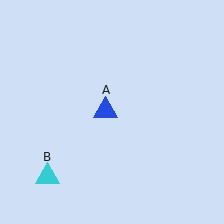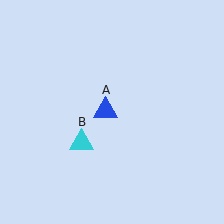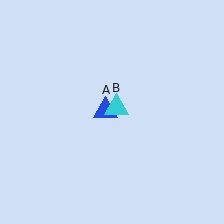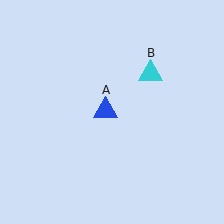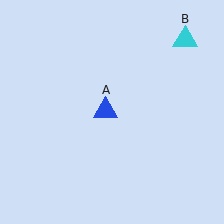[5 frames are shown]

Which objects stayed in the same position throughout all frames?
Blue triangle (object A) remained stationary.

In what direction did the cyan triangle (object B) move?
The cyan triangle (object B) moved up and to the right.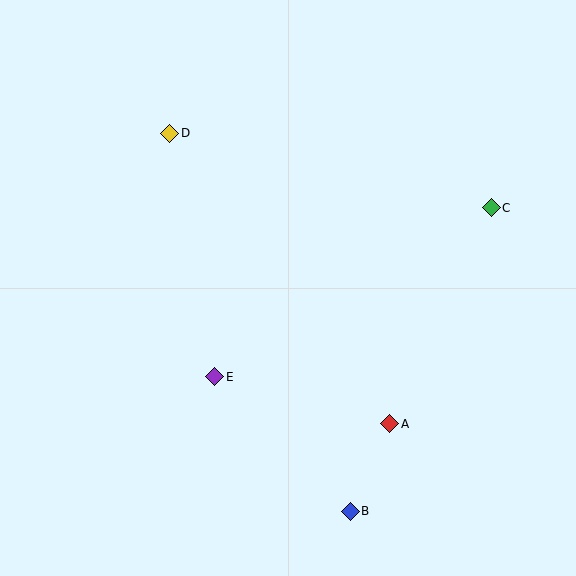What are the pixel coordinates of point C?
Point C is at (491, 208).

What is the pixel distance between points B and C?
The distance between B and C is 335 pixels.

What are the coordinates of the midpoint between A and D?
The midpoint between A and D is at (280, 279).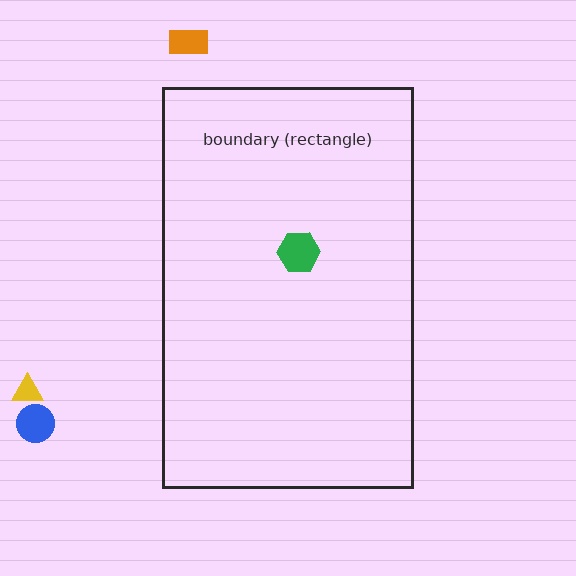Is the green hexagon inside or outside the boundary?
Inside.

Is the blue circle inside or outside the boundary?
Outside.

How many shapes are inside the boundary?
1 inside, 3 outside.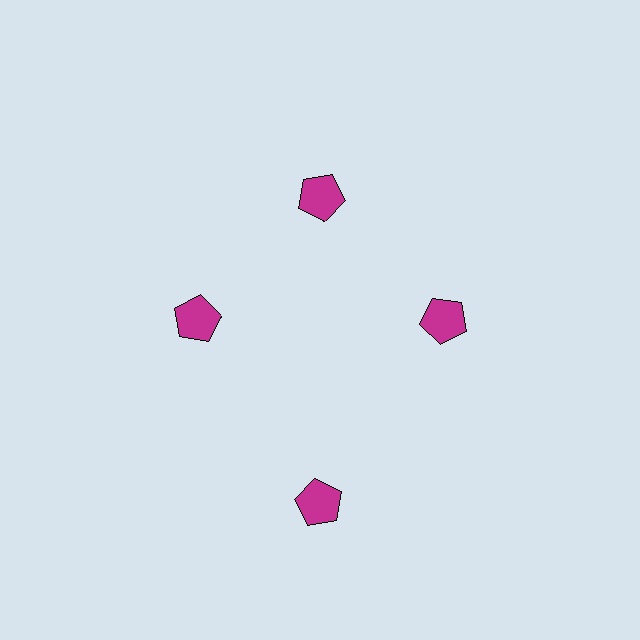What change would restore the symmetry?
The symmetry would be restored by moving it inward, back onto the ring so that all 4 pentagons sit at equal angles and equal distance from the center.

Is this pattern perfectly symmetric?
No. The 4 magenta pentagons are arranged in a ring, but one element near the 6 o'clock position is pushed outward from the center, breaking the 4-fold rotational symmetry.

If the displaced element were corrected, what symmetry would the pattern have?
It would have 4-fold rotational symmetry — the pattern would map onto itself every 90 degrees.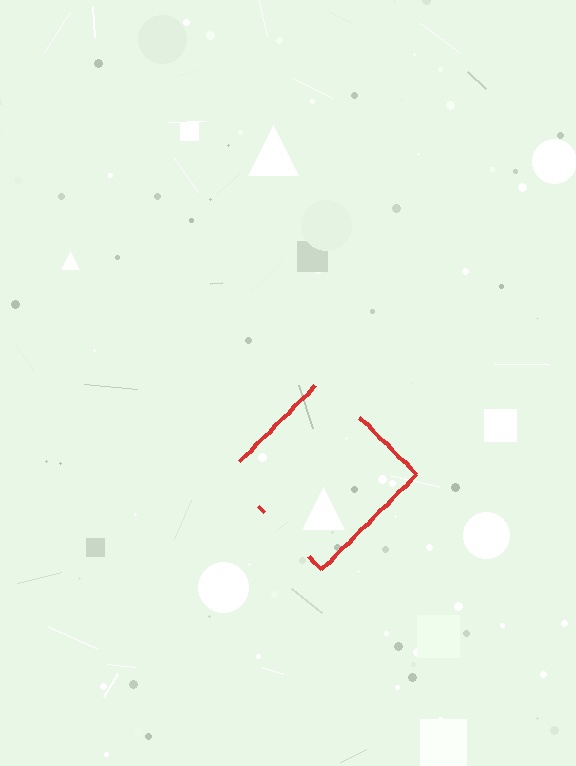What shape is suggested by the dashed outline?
The dashed outline suggests a diamond.